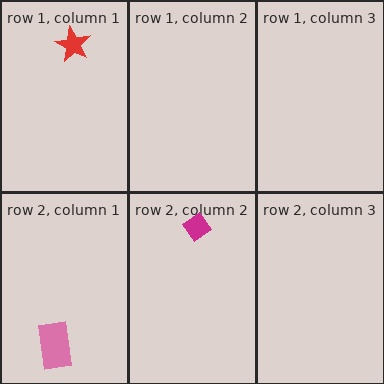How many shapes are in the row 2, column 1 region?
1.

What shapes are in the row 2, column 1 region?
The pink rectangle.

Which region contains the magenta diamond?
The row 2, column 2 region.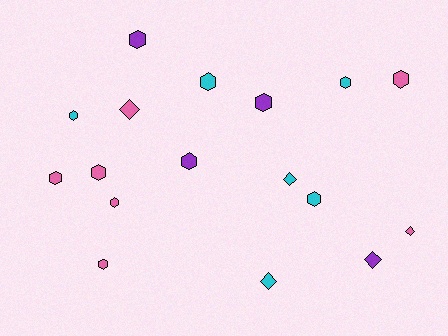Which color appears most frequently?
Pink, with 7 objects.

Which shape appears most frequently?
Hexagon, with 12 objects.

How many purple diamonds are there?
There is 1 purple diamond.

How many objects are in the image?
There are 17 objects.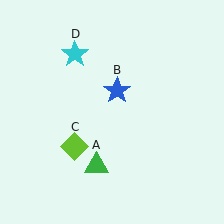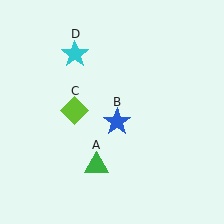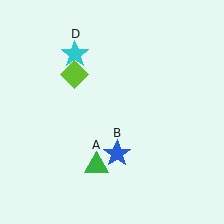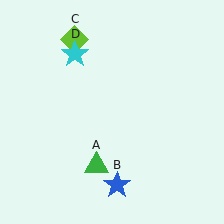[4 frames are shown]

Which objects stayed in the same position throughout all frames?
Green triangle (object A) and cyan star (object D) remained stationary.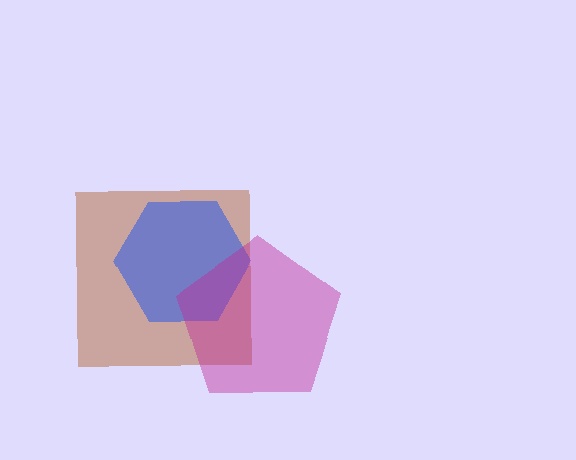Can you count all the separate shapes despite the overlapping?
Yes, there are 3 separate shapes.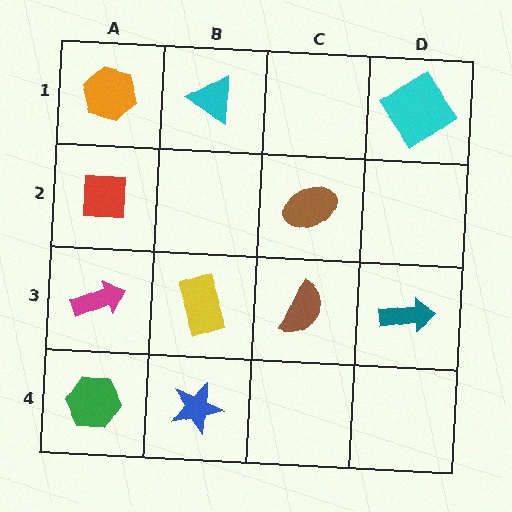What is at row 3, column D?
A teal arrow.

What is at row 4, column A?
A green hexagon.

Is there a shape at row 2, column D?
No, that cell is empty.